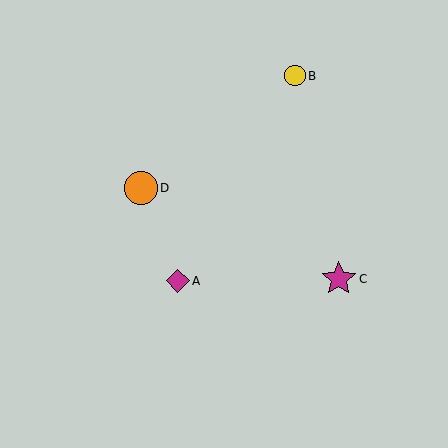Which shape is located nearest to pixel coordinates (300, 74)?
The yellow circle (labeled B) at (295, 76) is nearest to that location.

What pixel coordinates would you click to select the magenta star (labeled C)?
Click at (339, 279) to select the magenta star C.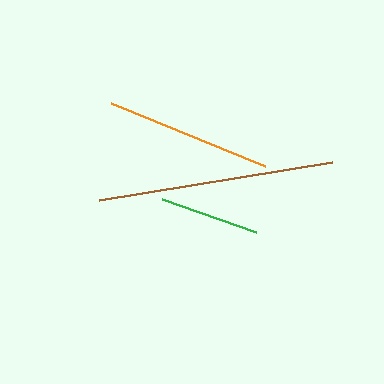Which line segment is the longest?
The brown line is the longest at approximately 236 pixels.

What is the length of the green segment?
The green segment is approximately 100 pixels long.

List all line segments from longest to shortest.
From longest to shortest: brown, orange, green.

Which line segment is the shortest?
The green line is the shortest at approximately 100 pixels.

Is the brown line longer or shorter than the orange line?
The brown line is longer than the orange line.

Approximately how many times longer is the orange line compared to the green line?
The orange line is approximately 1.7 times the length of the green line.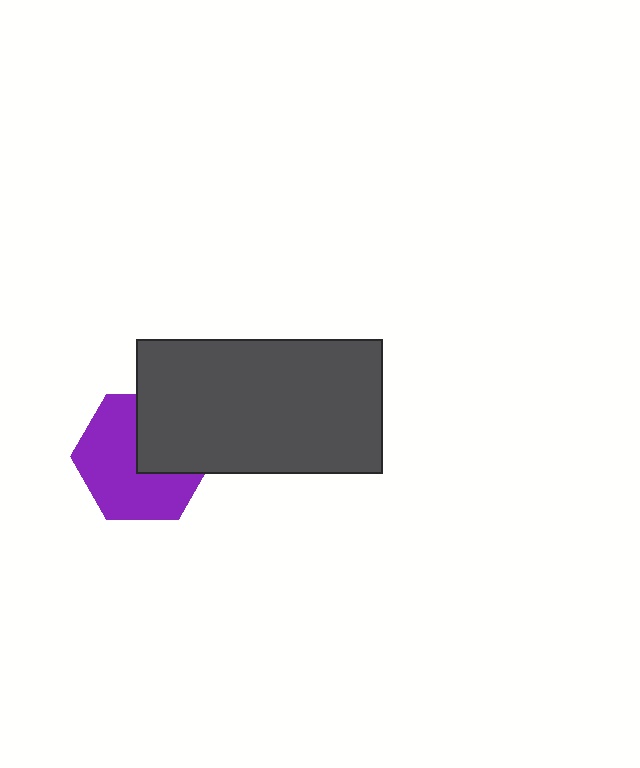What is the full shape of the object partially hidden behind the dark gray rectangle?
The partially hidden object is a purple hexagon.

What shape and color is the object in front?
The object in front is a dark gray rectangle.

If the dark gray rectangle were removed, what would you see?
You would see the complete purple hexagon.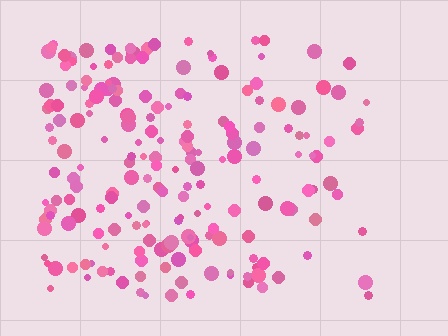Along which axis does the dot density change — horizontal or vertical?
Horizontal.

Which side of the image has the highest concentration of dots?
The left.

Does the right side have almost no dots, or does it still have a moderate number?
Still a moderate number, just noticeably fewer than the left.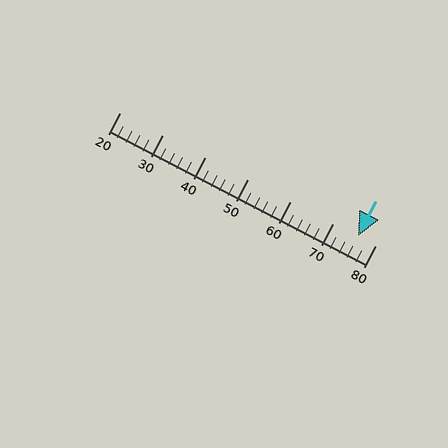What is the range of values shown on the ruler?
The ruler shows values from 20 to 80.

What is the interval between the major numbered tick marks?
The major tick marks are spaced 10 units apart.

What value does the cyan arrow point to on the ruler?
The cyan arrow points to approximately 76.